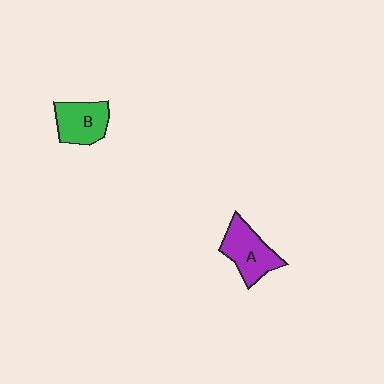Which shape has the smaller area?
Shape B (green).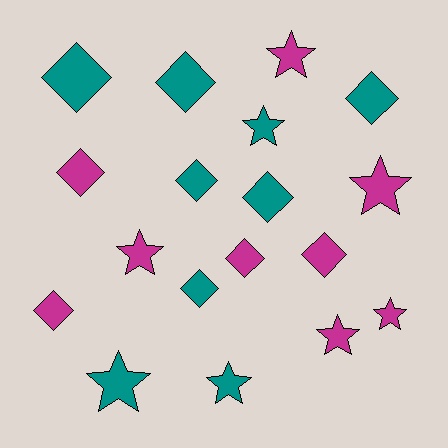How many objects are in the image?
There are 18 objects.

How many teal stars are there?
There are 3 teal stars.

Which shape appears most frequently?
Diamond, with 10 objects.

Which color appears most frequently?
Magenta, with 9 objects.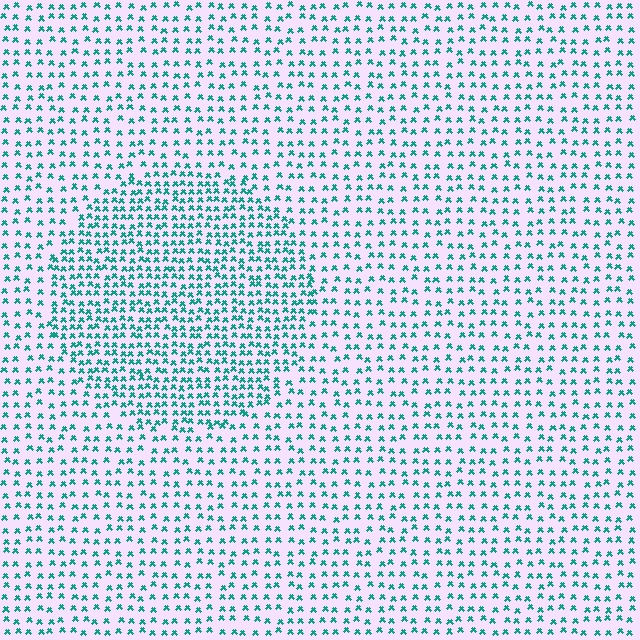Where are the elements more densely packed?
The elements are more densely packed inside the circle boundary.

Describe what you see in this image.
The image contains small teal elements arranged at two different densities. A circle-shaped region is visible where the elements are more densely packed than the surrounding area.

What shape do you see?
I see a circle.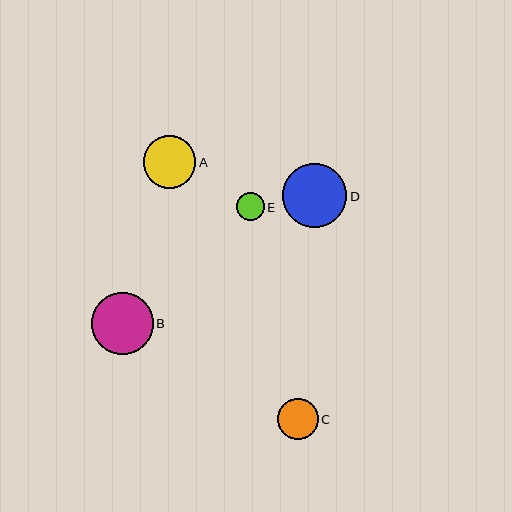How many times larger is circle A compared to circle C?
Circle A is approximately 1.3 times the size of circle C.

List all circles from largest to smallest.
From largest to smallest: D, B, A, C, E.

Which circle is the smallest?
Circle E is the smallest with a size of approximately 28 pixels.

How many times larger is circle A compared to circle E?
Circle A is approximately 1.9 times the size of circle E.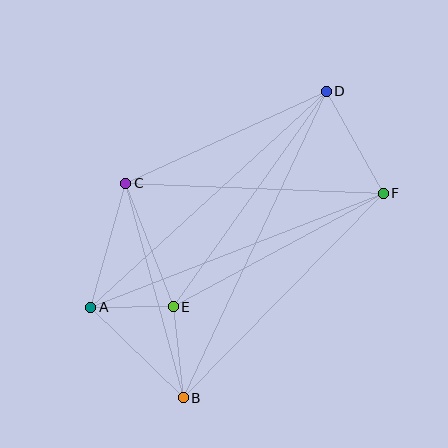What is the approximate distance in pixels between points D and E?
The distance between D and E is approximately 264 pixels.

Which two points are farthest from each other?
Points B and D are farthest from each other.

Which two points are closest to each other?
Points A and E are closest to each other.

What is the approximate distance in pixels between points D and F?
The distance between D and F is approximately 117 pixels.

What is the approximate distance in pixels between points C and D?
The distance between C and D is approximately 221 pixels.